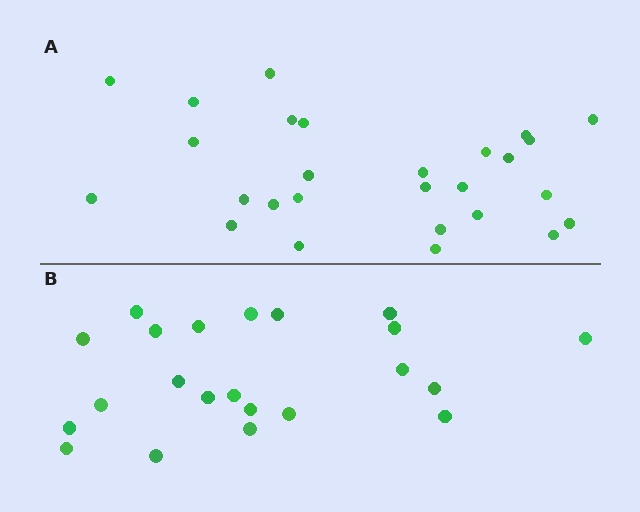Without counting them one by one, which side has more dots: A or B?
Region A (the top region) has more dots.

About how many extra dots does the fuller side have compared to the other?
Region A has about 5 more dots than region B.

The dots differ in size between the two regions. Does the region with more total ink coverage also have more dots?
No. Region B has more total ink coverage because its dots are larger, but region A actually contains more individual dots. Total area can be misleading — the number of items is what matters here.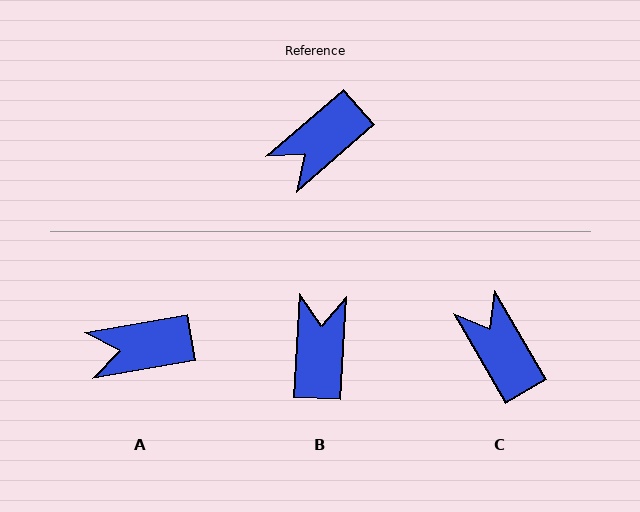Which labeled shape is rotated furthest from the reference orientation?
B, about 134 degrees away.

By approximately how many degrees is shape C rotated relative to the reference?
Approximately 101 degrees clockwise.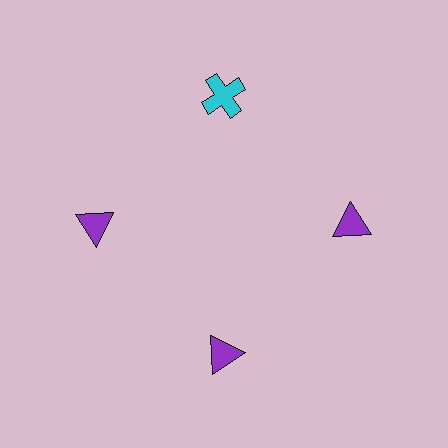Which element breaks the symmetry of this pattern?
The cyan cross at roughly the 12 o'clock position breaks the symmetry. All other shapes are purple triangles.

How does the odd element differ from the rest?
It differs in both color (cyan instead of purple) and shape (cross instead of triangle).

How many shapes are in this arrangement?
There are 4 shapes arranged in a ring pattern.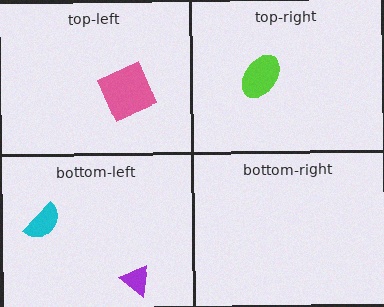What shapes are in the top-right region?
The lime ellipse.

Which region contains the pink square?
The top-left region.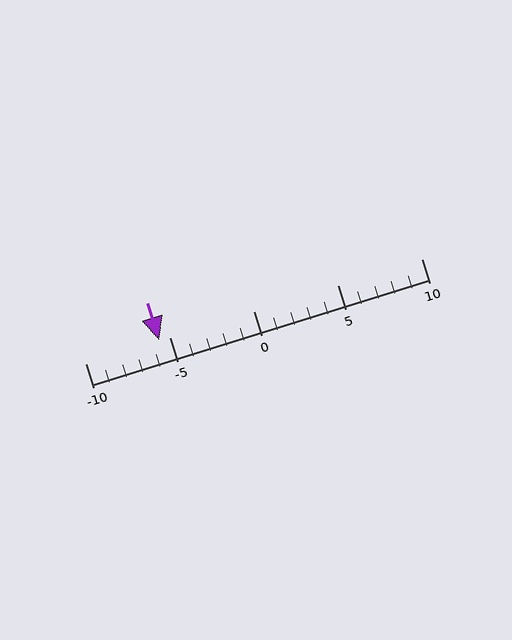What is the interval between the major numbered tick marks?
The major tick marks are spaced 5 units apart.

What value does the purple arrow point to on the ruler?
The purple arrow points to approximately -6.